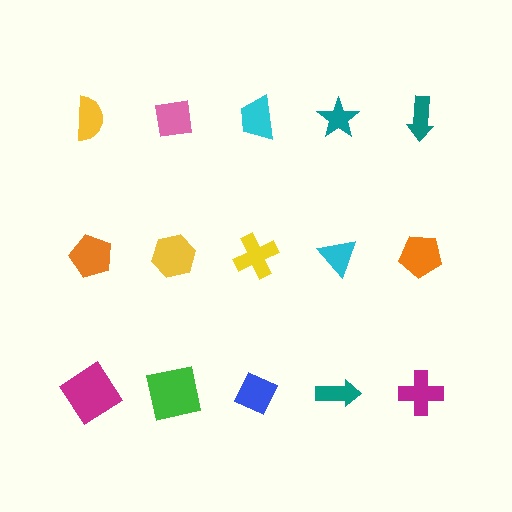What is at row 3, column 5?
A magenta cross.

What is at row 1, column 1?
A yellow semicircle.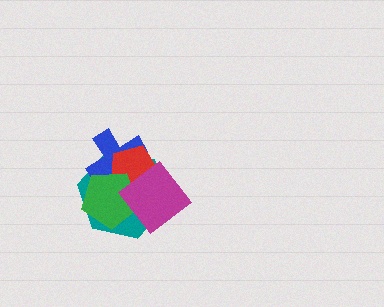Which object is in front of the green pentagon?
The magenta diamond is in front of the green pentagon.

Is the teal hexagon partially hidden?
Yes, it is partially covered by another shape.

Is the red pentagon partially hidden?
Yes, it is partially covered by another shape.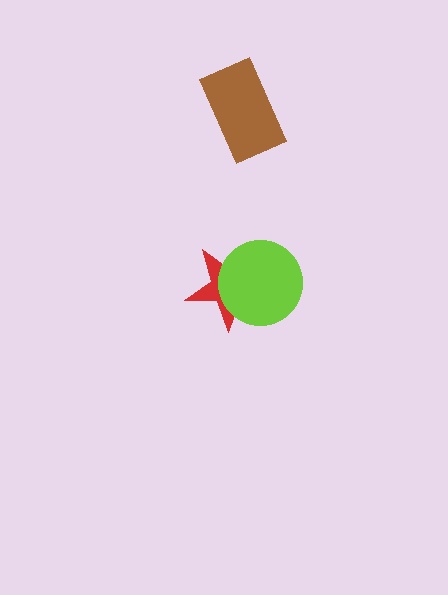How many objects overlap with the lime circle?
1 object overlaps with the lime circle.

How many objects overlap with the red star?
1 object overlaps with the red star.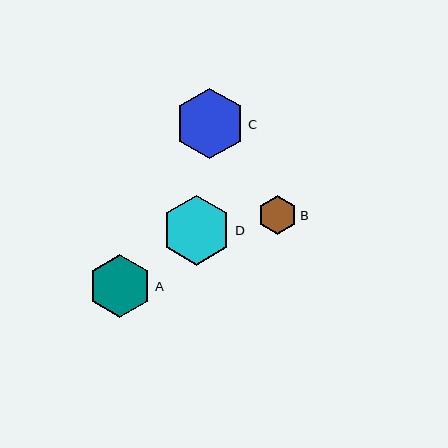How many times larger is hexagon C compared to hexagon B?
Hexagon C is approximately 1.8 times the size of hexagon B.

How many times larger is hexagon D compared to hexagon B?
Hexagon D is approximately 1.8 times the size of hexagon B.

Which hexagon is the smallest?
Hexagon B is the smallest with a size of approximately 39 pixels.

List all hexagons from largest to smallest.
From largest to smallest: C, D, A, B.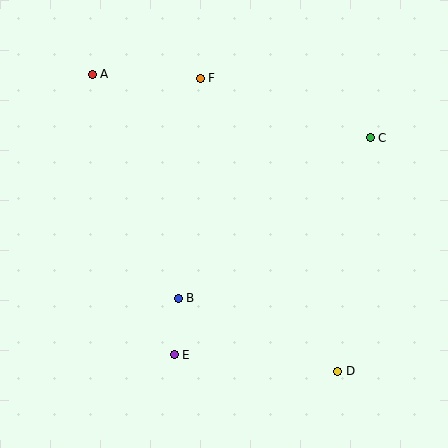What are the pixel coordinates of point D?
Point D is at (338, 371).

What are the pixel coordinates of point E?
Point E is at (174, 355).